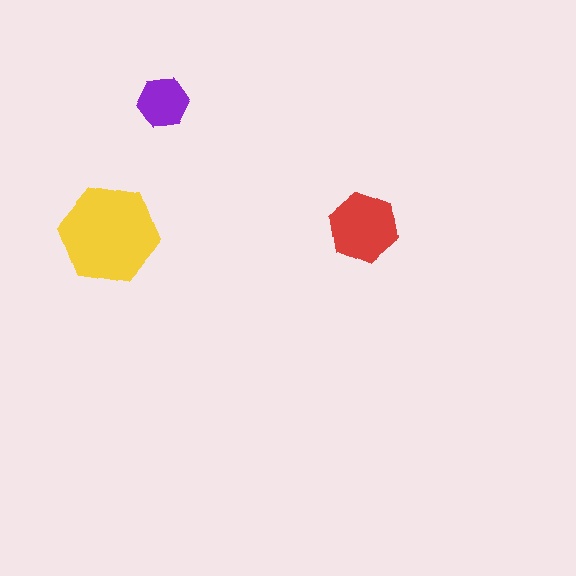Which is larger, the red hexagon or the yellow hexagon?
The yellow one.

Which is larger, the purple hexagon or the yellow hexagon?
The yellow one.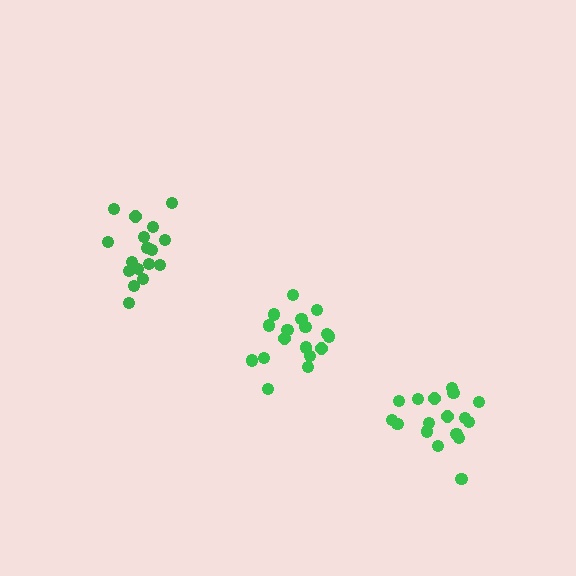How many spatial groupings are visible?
There are 3 spatial groupings.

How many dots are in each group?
Group 1: 17 dots, Group 2: 17 dots, Group 3: 17 dots (51 total).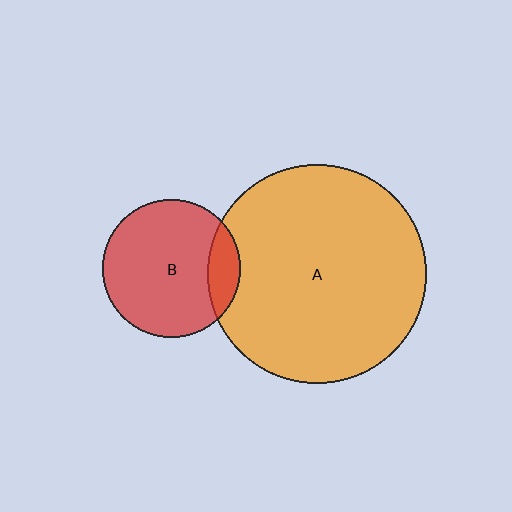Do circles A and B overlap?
Yes.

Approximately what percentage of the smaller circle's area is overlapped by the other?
Approximately 15%.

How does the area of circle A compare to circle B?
Approximately 2.5 times.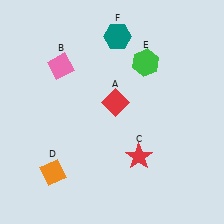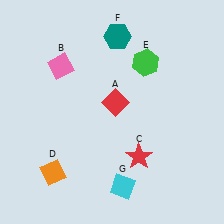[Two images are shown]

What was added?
A cyan diamond (G) was added in Image 2.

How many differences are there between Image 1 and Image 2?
There is 1 difference between the two images.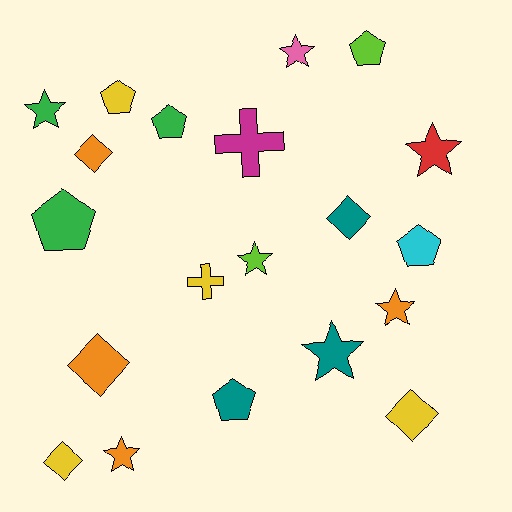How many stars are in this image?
There are 7 stars.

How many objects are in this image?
There are 20 objects.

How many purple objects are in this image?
There are no purple objects.